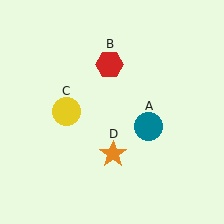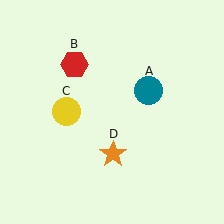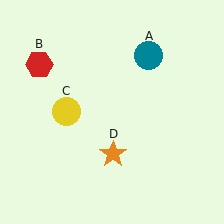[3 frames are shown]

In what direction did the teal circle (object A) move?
The teal circle (object A) moved up.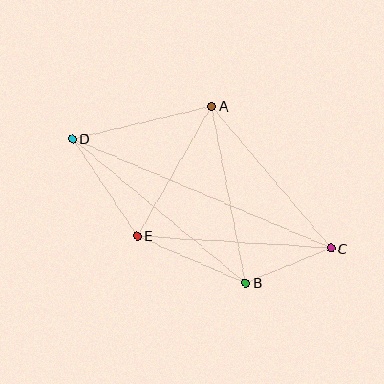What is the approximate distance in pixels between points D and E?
The distance between D and E is approximately 116 pixels.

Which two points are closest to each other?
Points B and C are closest to each other.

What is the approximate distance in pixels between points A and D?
The distance between A and D is approximately 143 pixels.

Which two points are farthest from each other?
Points C and D are farthest from each other.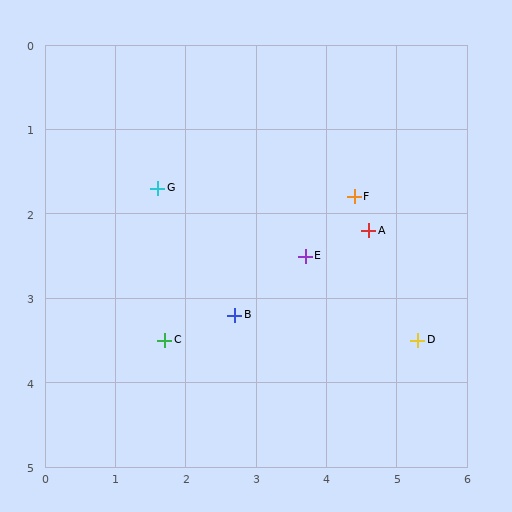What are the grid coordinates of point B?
Point B is at approximately (2.7, 3.2).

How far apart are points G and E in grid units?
Points G and E are about 2.2 grid units apart.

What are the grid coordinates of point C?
Point C is at approximately (1.7, 3.5).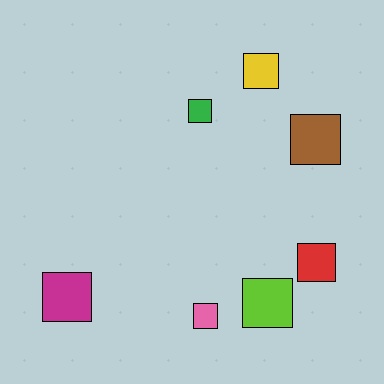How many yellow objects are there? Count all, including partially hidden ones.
There is 1 yellow object.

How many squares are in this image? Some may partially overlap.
There are 7 squares.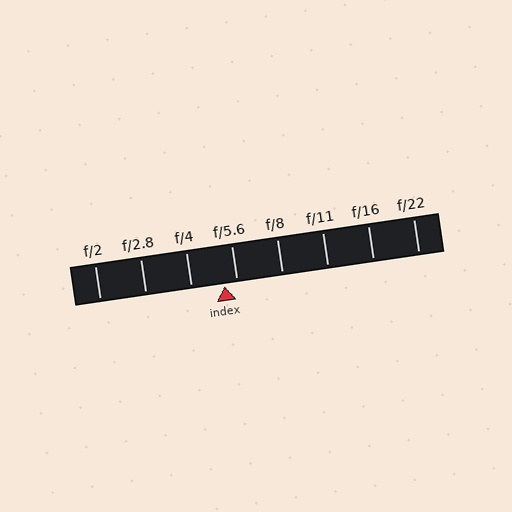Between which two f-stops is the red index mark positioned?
The index mark is between f/4 and f/5.6.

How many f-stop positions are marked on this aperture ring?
There are 8 f-stop positions marked.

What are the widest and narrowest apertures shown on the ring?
The widest aperture shown is f/2 and the narrowest is f/22.